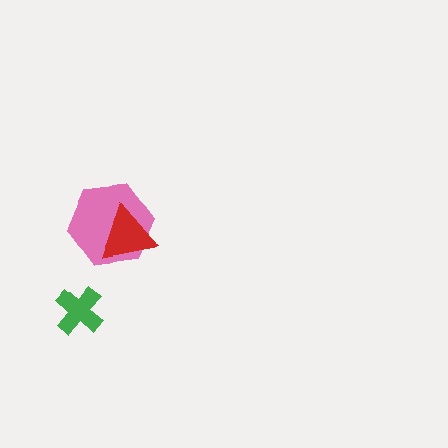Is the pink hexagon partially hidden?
Yes, it is partially covered by another shape.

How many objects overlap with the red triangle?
1 object overlaps with the red triangle.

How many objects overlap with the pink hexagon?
1 object overlaps with the pink hexagon.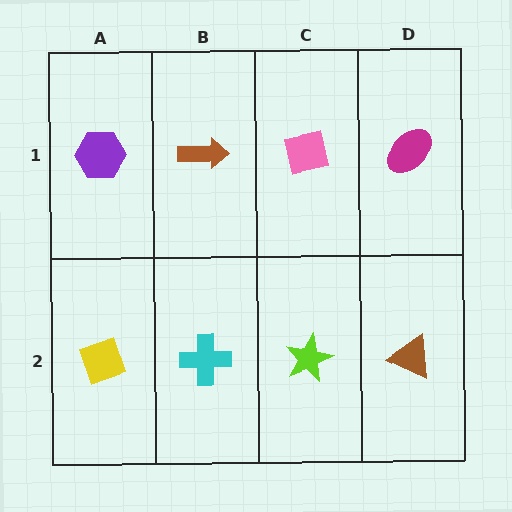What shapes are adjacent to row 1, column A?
A yellow diamond (row 2, column A), a brown arrow (row 1, column B).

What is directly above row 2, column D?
A magenta ellipse.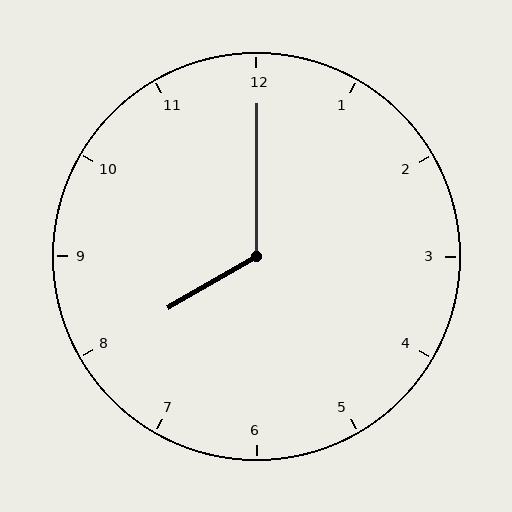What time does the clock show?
8:00.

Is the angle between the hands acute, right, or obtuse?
It is obtuse.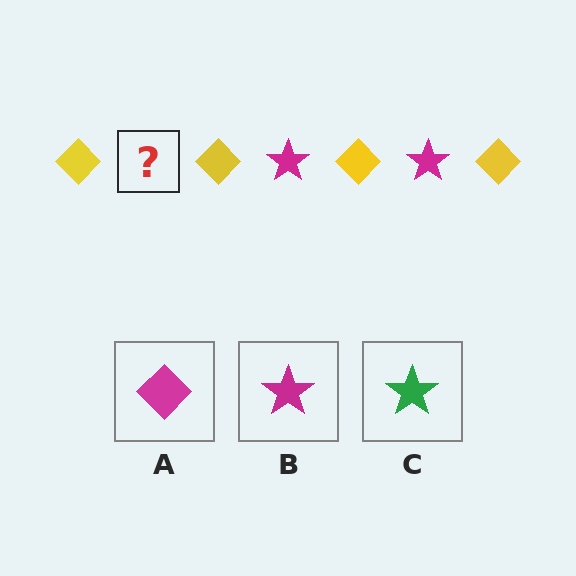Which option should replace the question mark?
Option B.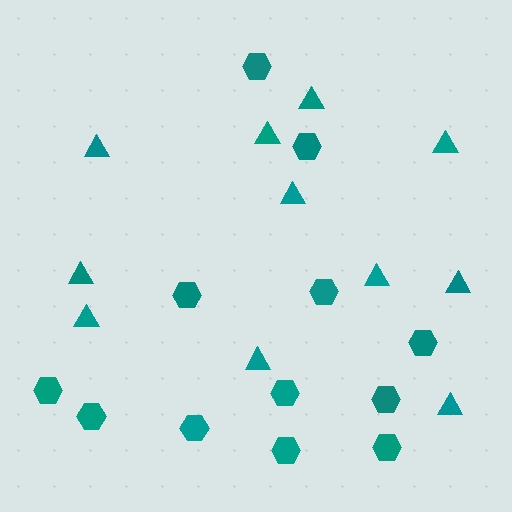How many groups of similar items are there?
There are 2 groups: one group of triangles (11) and one group of hexagons (12).